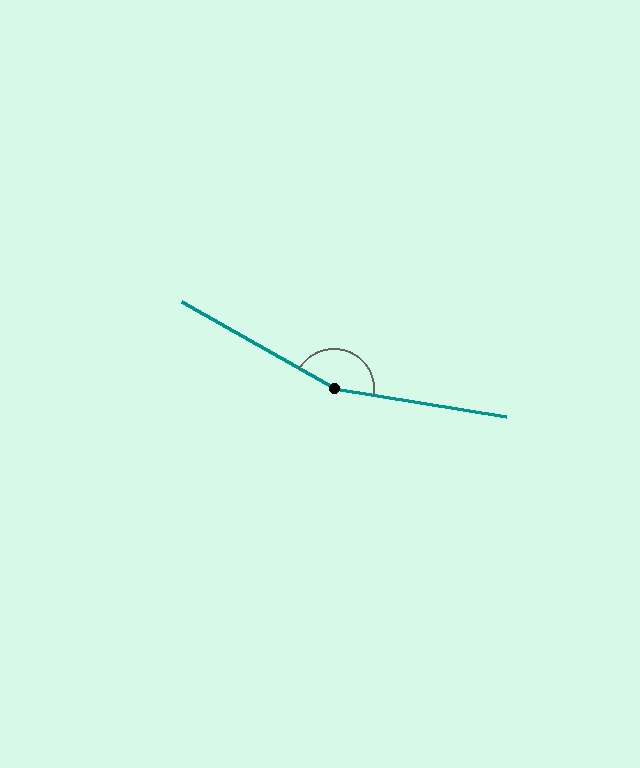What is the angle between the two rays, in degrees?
Approximately 160 degrees.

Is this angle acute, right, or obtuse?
It is obtuse.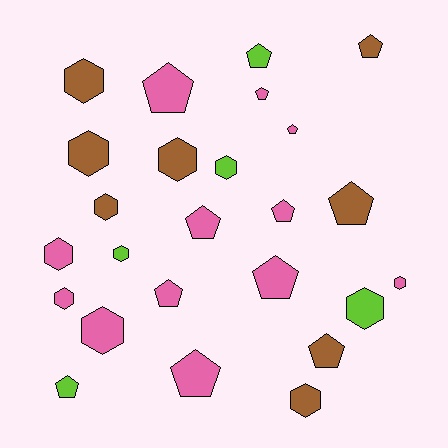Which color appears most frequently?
Pink, with 12 objects.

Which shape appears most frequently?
Pentagon, with 13 objects.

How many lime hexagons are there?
There are 3 lime hexagons.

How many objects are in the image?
There are 25 objects.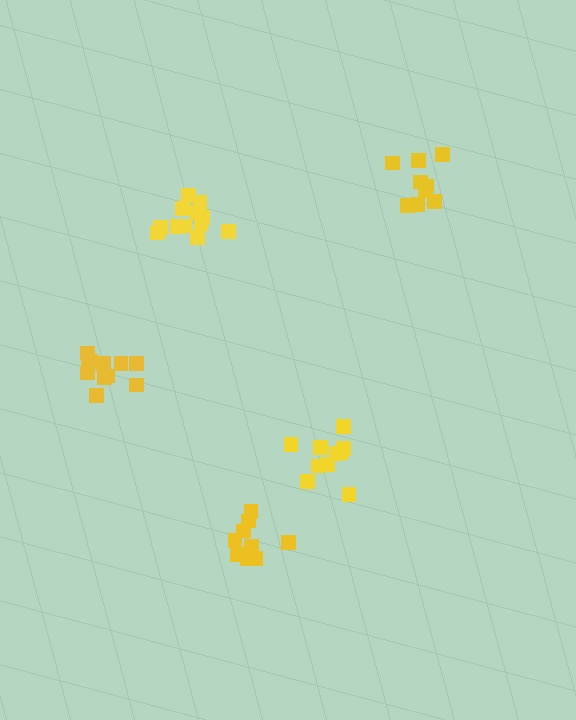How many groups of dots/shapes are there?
There are 5 groups.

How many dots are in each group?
Group 1: 9 dots, Group 2: 9 dots, Group 3: 10 dots, Group 4: 12 dots, Group 5: 11 dots (51 total).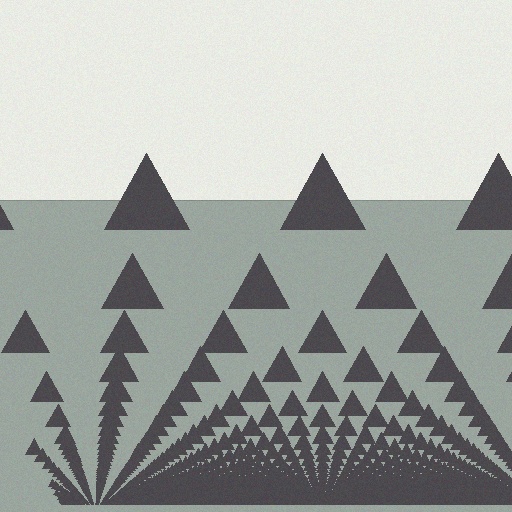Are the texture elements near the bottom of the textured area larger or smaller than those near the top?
Smaller. The gradient is inverted — elements near the bottom are smaller and denser.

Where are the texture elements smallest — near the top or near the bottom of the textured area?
Near the bottom.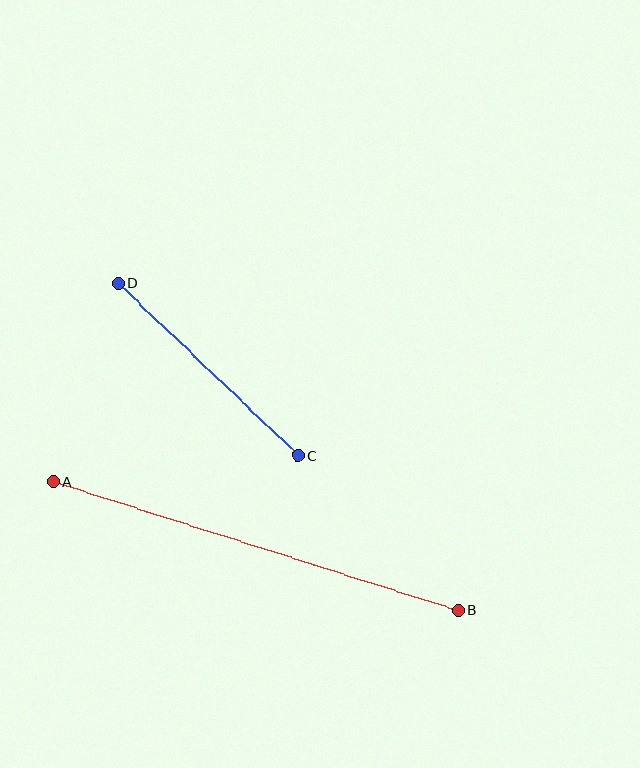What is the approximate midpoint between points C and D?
The midpoint is at approximately (208, 369) pixels.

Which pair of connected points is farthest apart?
Points A and B are farthest apart.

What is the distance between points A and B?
The distance is approximately 424 pixels.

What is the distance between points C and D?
The distance is approximately 249 pixels.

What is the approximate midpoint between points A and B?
The midpoint is at approximately (256, 546) pixels.